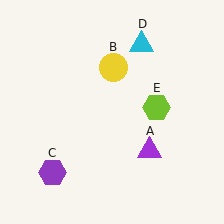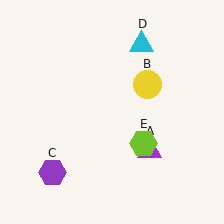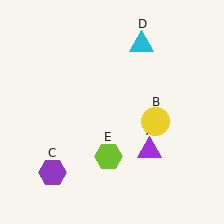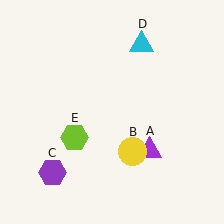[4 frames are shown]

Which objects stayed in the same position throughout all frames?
Purple triangle (object A) and purple hexagon (object C) and cyan triangle (object D) remained stationary.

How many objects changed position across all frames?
2 objects changed position: yellow circle (object B), lime hexagon (object E).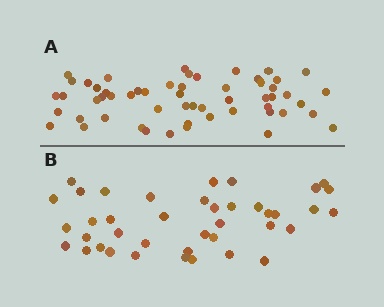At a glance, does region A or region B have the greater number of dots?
Region A (the top region) has more dots.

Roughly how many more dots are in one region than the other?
Region A has approximately 15 more dots than region B.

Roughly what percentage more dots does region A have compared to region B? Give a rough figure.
About 40% more.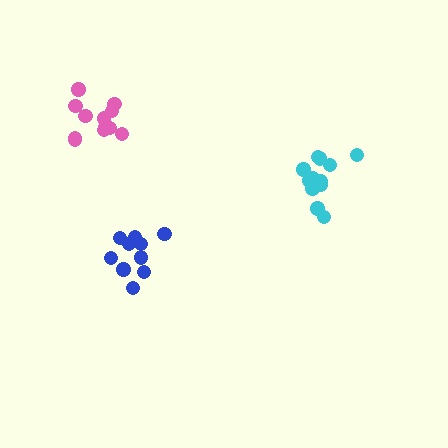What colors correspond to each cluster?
The clusters are colored: blue, pink, cyan.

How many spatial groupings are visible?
There are 3 spatial groupings.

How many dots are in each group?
Group 1: 10 dots, Group 2: 12 dots, Group 3: 12 dots (34 total).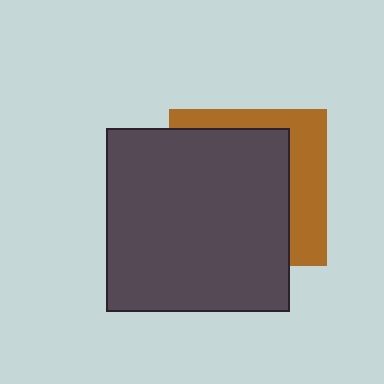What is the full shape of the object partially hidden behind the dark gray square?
The partially hidden object is a brown square.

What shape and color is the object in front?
The object in front is a dark gray square.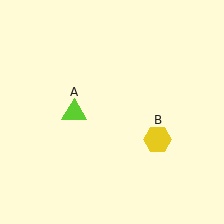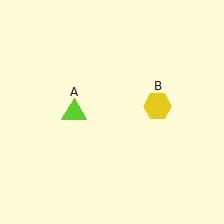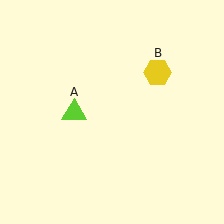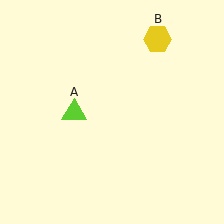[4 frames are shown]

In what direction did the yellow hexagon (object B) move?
The yellow hexagon (object B) moved up.